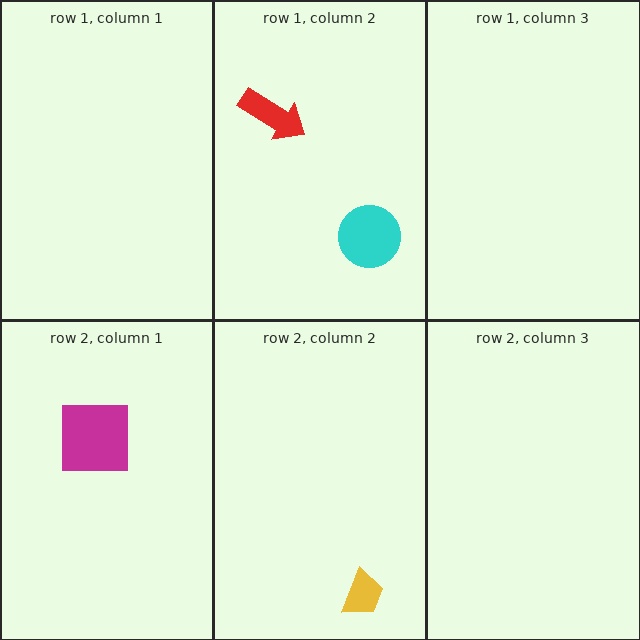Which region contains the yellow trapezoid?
The row 2, column 2 region.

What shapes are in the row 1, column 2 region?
The cyan circle, the red arrow.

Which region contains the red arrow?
The row 1, column 2 region.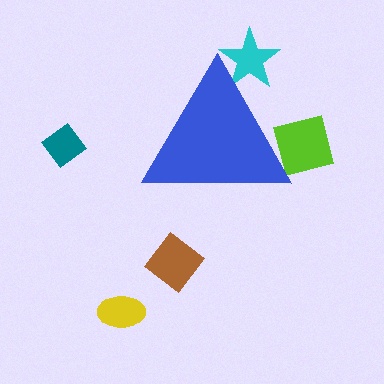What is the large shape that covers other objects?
A blue triangle.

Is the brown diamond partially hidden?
No, the brown diamond is fully visible.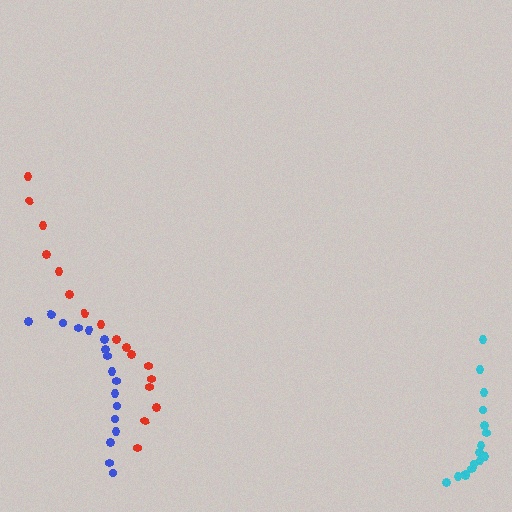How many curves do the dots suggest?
There are 3 distinct paths.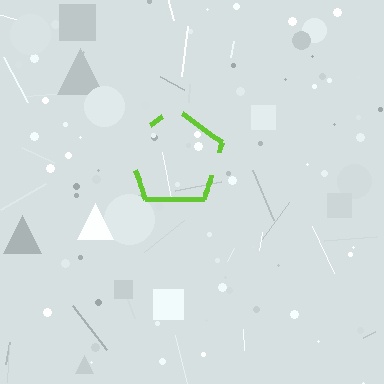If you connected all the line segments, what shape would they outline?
They would outline a pentagon.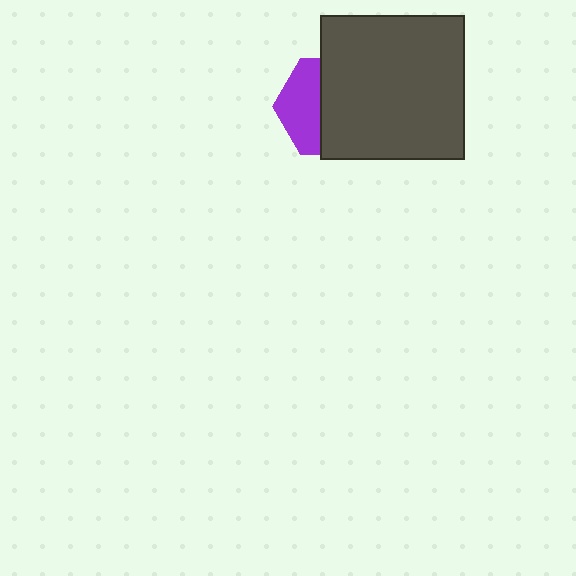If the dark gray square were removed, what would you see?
You would see the complete purple hexagon.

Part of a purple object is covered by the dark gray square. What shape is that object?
It is a hexagon.